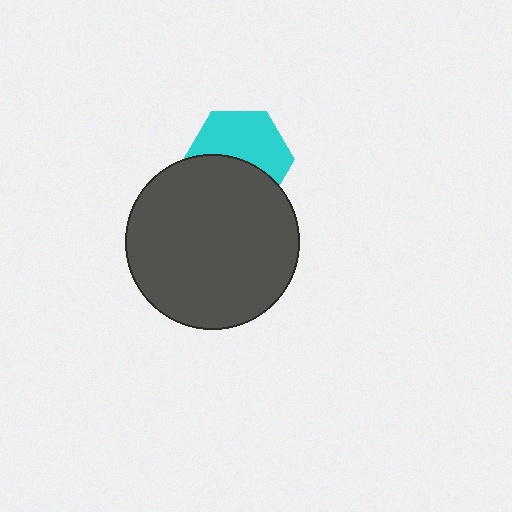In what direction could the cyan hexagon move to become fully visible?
The cyan hexagon could move up. That would shift it out from behind the dark gray circle entirely.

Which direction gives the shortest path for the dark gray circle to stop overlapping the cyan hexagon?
Moving down gives the shortest separation.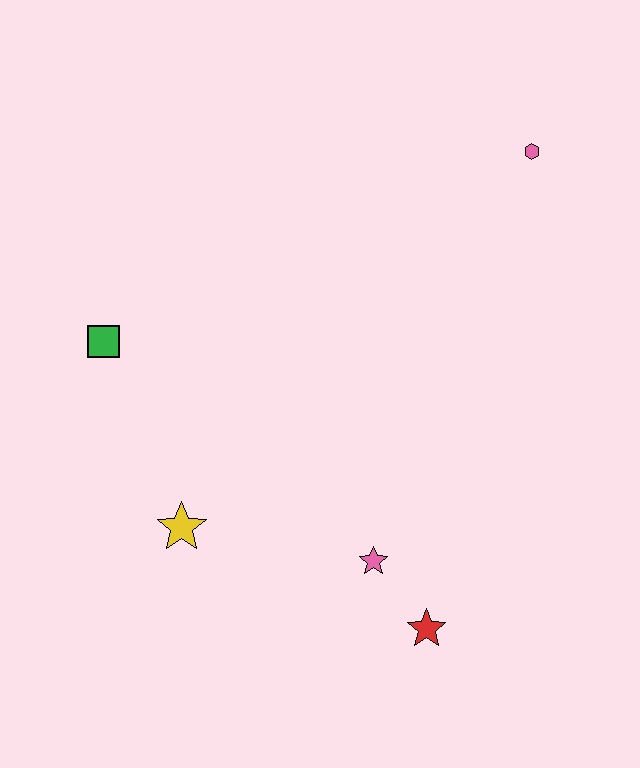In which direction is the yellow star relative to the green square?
The yellow star is below the green square.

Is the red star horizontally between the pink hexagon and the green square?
Yes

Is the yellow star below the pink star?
No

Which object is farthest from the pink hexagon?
The yellow star is farthest from the pink hexagon.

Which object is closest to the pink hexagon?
The pink star is closest to the pink hexagon.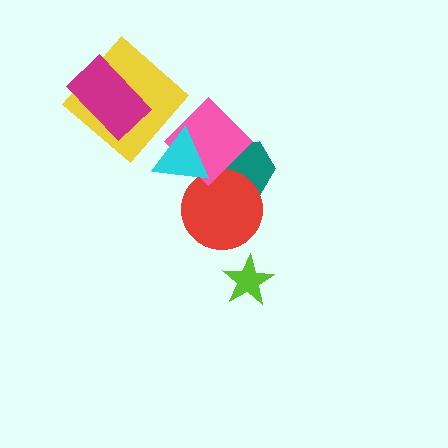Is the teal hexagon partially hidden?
Yes, it is partially covered by another shape.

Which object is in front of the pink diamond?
The cyan triangle is in front of the pink diamond.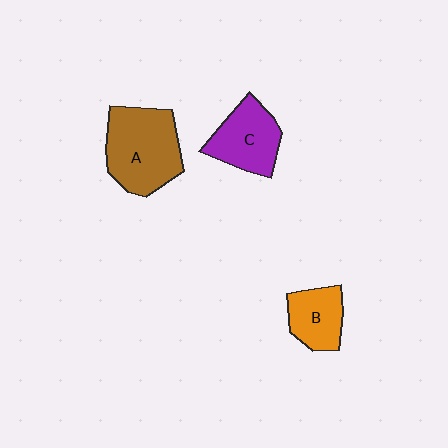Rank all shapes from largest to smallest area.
From largest to smallest: A (brown), C (purple), B (orange).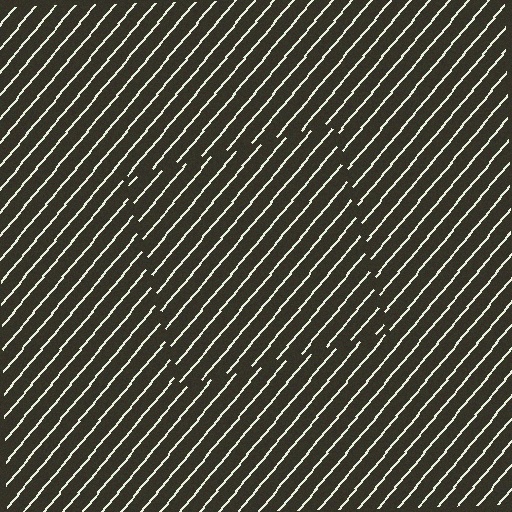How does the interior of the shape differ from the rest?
The interior of the shape contains the same grating, shifted by half a period — the contour is defined by the phase discontinuity where line-ends from the inner and outer gratings abut.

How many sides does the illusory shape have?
4 sides — the line-ends trace a square.